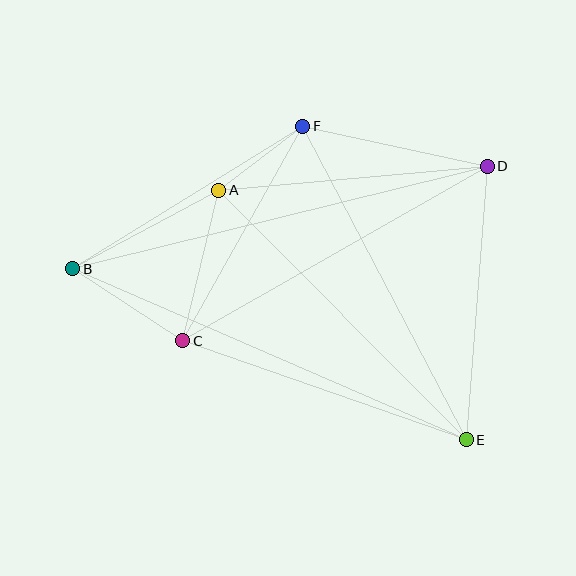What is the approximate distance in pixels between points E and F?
The distance between E and F is approximately 353 pixels.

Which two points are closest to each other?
Points A and F are closest to each other.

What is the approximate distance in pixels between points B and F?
The distance between B and F is approximately 270 pixels.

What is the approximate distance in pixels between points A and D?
The distance between A and D is approximately 269 pixels.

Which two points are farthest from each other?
Points B and E are farthest from each other.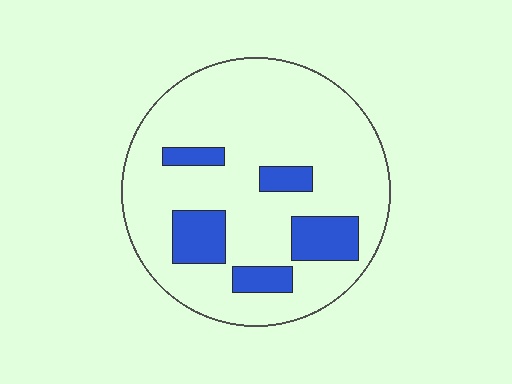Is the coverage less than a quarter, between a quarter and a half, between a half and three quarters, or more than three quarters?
Less than a quarter.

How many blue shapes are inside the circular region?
5.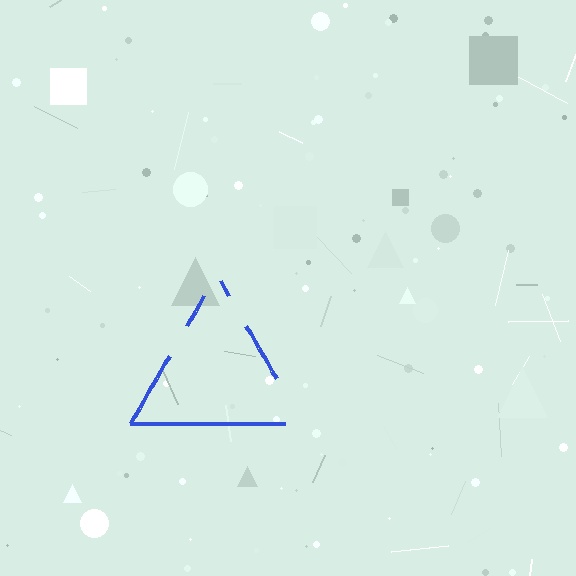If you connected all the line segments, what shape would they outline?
They would outline a triangle.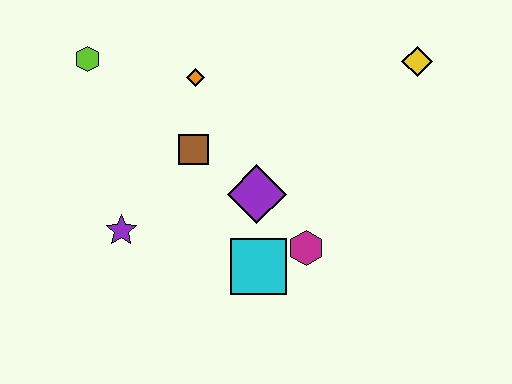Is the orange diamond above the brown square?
Yes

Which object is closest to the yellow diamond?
The purple diamond is closest to the yellow diamond.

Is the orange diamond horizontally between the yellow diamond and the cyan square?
No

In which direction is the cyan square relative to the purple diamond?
The cyan square is below the purple diamond.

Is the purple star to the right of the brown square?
No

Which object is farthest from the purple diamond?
The lime hexagon is farthest from the purple diamond.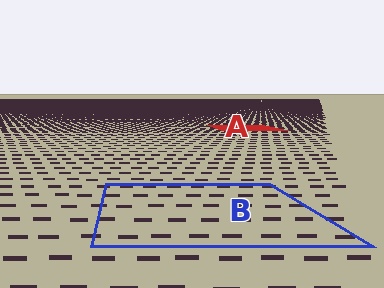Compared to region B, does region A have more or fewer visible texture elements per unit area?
Region A has more texture elements per unit area — they are packed more densely because it is farther away.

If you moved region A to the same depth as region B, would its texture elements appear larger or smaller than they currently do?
They would appear larger. At a closer depth, the same texture elements are projected at a bigger on-screen size.